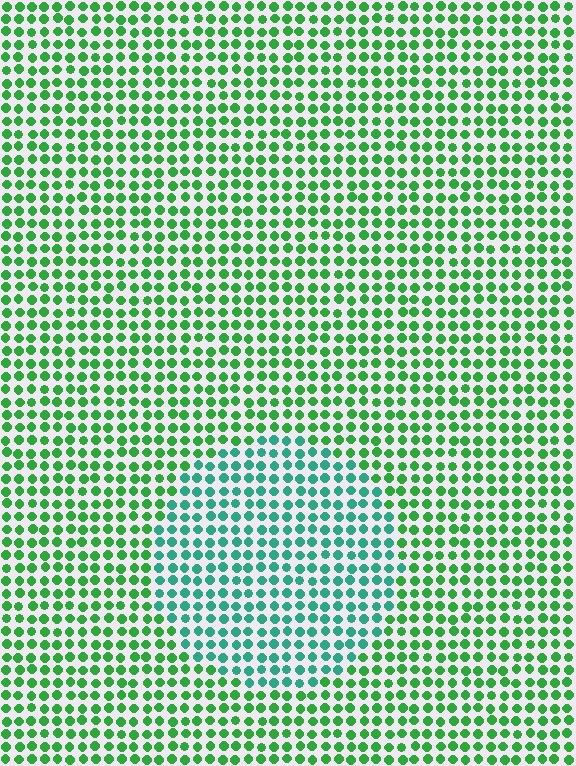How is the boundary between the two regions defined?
The boundary is defined purely by a slight shift in hue (about 37 degrees). Spacing, size, and orientation are identical on both sides.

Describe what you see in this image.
The image is filled with small green elements in a uniform arrangement. A circle-shaped region is visible where the elements are tinted to a slightly different hue, forming a subtle color boundary.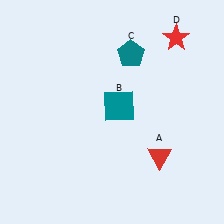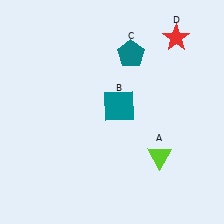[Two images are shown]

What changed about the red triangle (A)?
In Image 1, A is red. In Image 2, it changed to lime.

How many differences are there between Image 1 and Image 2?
There is 1 difference between the two images.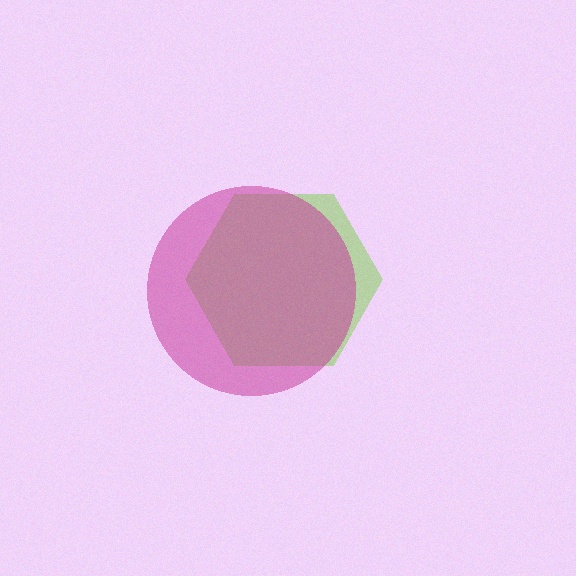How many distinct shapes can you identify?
There are 2 distinct shapes: a lime hexagon, a magenta circle.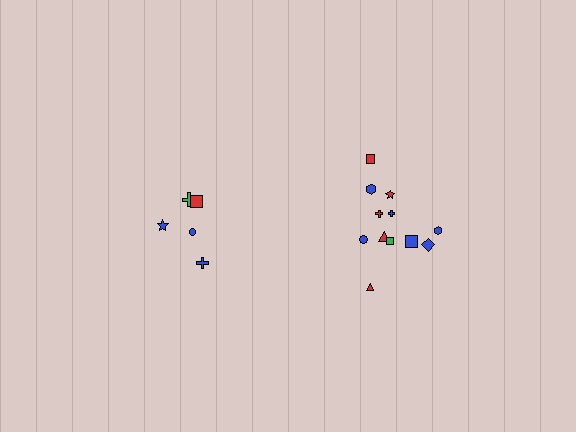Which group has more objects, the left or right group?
The right group.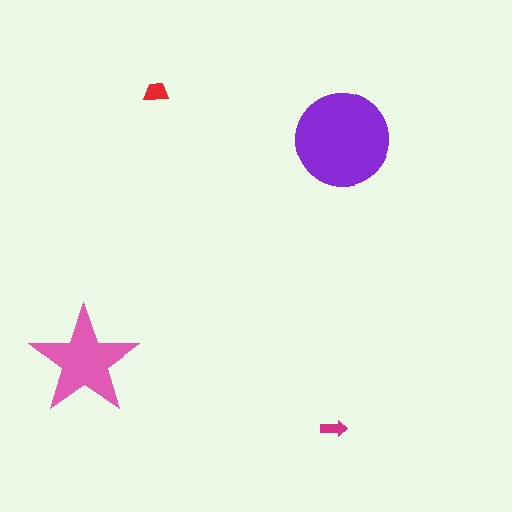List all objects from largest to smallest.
The purple circle, the pink star, the red trapezoid, the magenta arrow.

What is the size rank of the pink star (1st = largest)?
2nd.